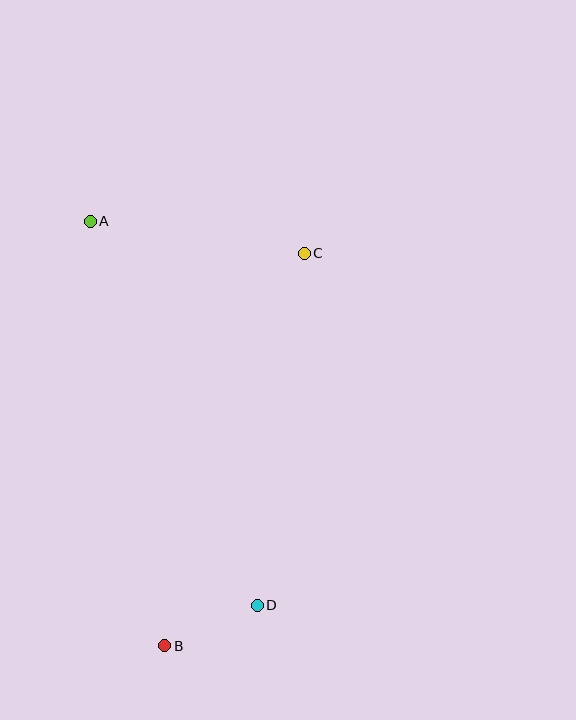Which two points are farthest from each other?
Points A and B are farthest from each other.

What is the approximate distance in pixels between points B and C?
The distance between B and C is approximately 417 pixels.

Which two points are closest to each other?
Points B and D are closest to each other.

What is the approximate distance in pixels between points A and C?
The distance between A and C is approximately 216 pixels.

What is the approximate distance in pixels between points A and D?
The distance between A and D is approximately 418 pixels.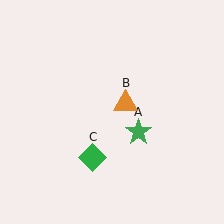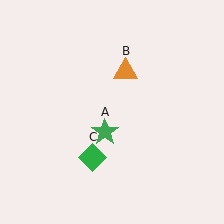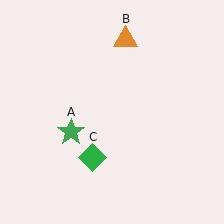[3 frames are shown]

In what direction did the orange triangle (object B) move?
The orange triangle (object B) moved up.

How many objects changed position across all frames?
2 objects changed position: green star (object A), orange triangle (object B).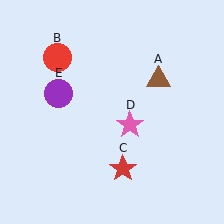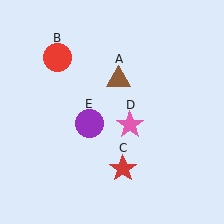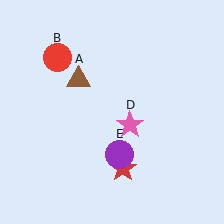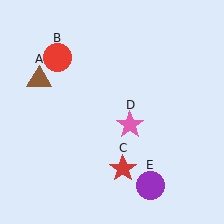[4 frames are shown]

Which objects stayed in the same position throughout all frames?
Red circle (object B) and red star (object C) and pink star (object D) remained stationary.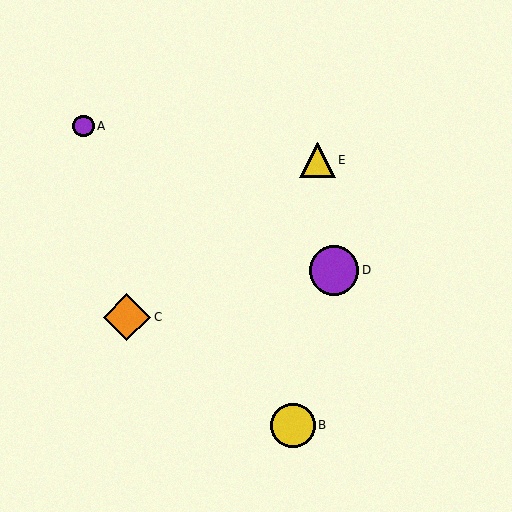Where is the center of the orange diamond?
The center of the orange diamond is at (127, 317).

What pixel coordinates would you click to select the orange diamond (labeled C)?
Click at (127, 317) to select the orange diamond C.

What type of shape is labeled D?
Shape D is a purple circle.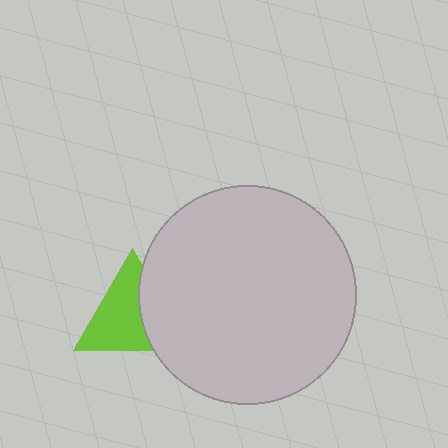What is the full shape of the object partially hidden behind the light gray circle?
The partially hidden object is a lime triangle.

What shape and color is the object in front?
The object in front is a light gray circle.